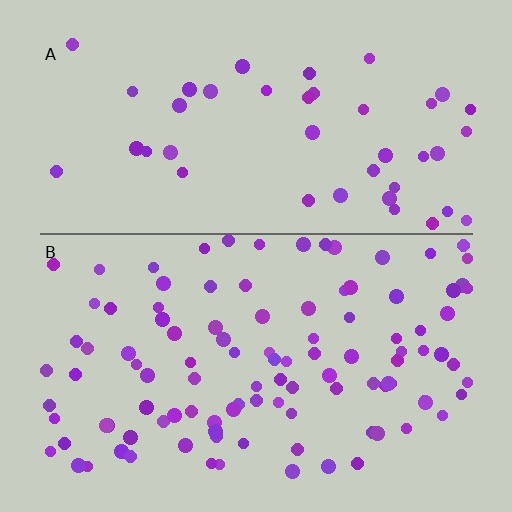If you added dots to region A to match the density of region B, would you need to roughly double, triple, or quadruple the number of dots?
Approximately double.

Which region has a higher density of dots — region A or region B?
B (the bottom).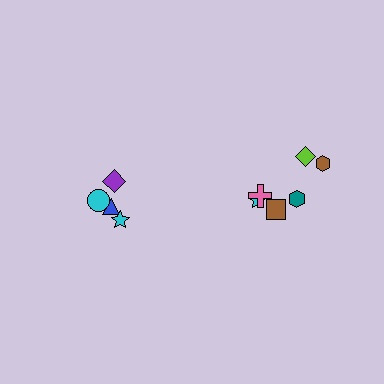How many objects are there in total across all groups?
There are 10 objects.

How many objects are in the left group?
There are 4 objects.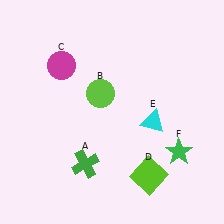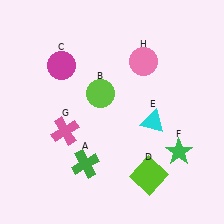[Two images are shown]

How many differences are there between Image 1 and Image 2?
There are 2 differences between the two images.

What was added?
A pink cross (G), a pink circle (H) were added in Image 2.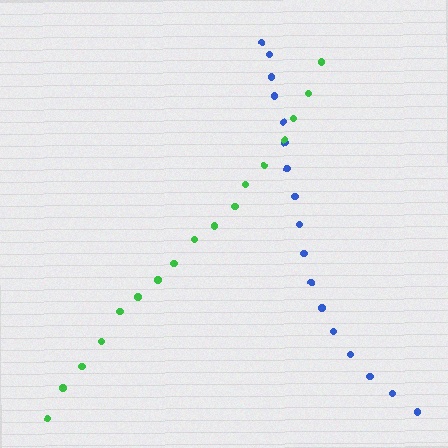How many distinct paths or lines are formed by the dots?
There are 2 distinct paths.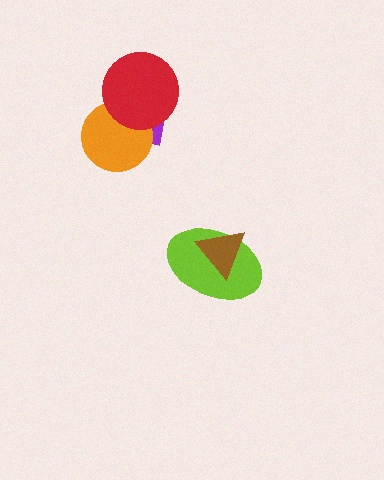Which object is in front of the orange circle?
The red circle is in front of the orange circle.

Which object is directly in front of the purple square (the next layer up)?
The orange circle is directly in front of the purple square.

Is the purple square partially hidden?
Yes, it is partially covered by another shape.